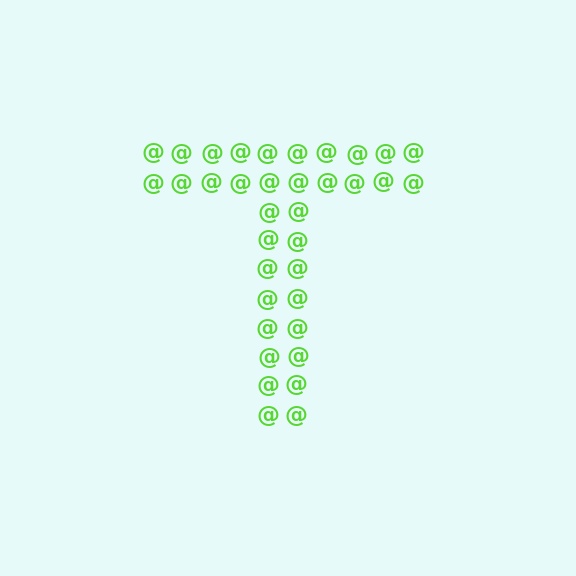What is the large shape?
The large shape is the letter T.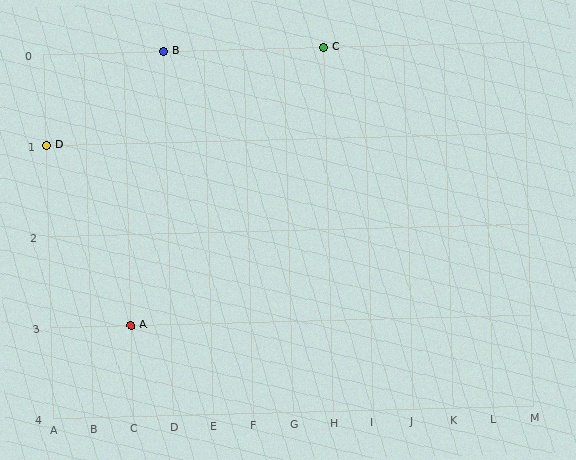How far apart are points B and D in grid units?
Points B and D are 3 columns and 1 row apart (about 3.2 grid units diagonally).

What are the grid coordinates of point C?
Point C is at grid coordinates (H, 0).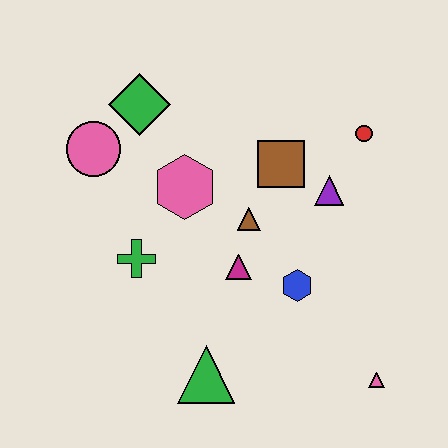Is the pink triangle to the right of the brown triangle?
Yes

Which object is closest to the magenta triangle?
The brown triangle is closest to the magenta triangle.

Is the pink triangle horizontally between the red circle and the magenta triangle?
No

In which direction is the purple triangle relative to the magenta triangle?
The purple triangle is to the right of the magenta triangle.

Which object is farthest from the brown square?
The pink triangle is farthest from the brown square.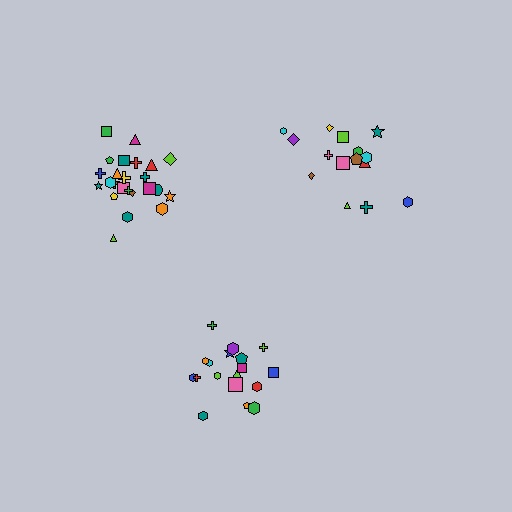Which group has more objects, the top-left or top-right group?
The top-left group.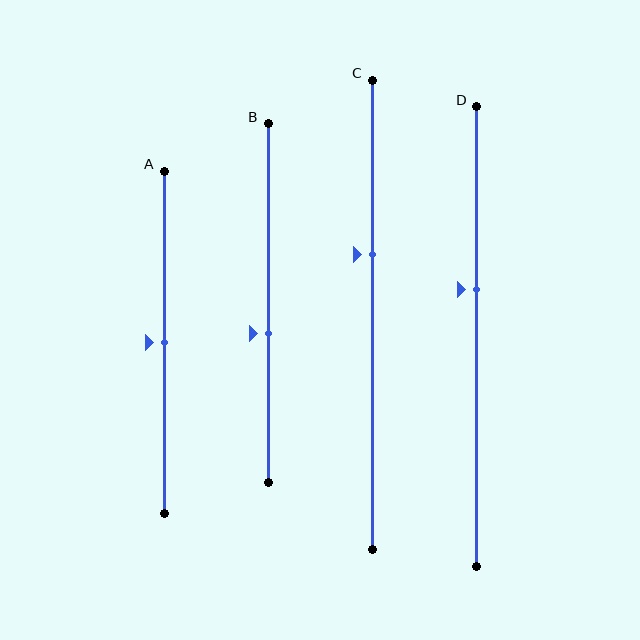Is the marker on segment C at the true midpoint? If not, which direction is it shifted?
No, the marker on segment C is shifted upward by about 13% of the segment length.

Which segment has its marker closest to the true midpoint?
Segment A has its marker closest to the true midpoint.